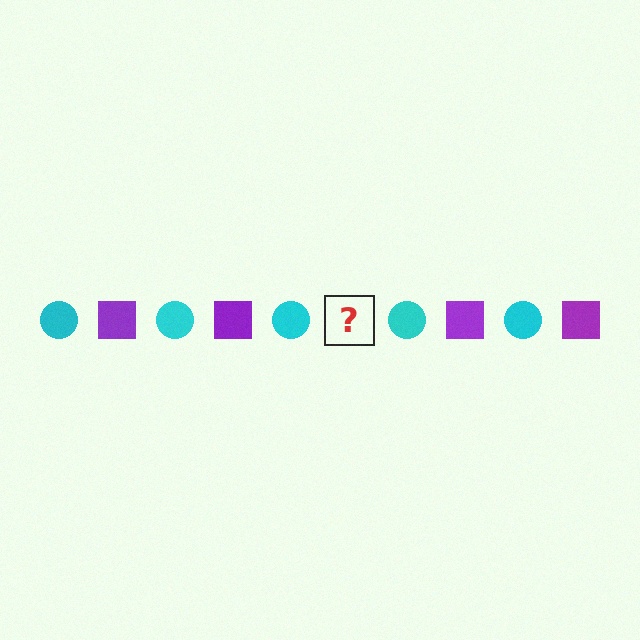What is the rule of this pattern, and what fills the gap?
The rule is that the pattern alternates between cyan circle and purple square. The gap should be filled with a purple square.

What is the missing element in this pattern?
The missing element is a purple square.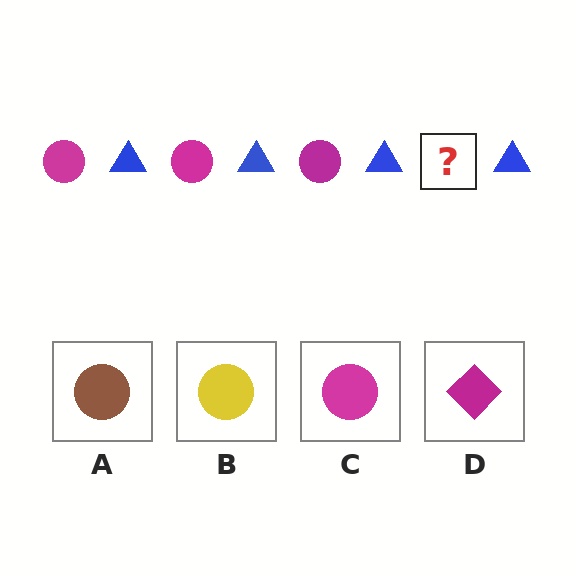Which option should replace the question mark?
Option C.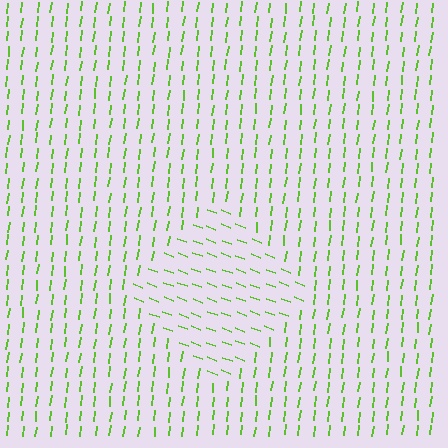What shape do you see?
I see a diamond.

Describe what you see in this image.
The image is filled with small lime line segments. A diamond region in the image has lines oriented differently from the surrounding lines, creating a visible texture boundary.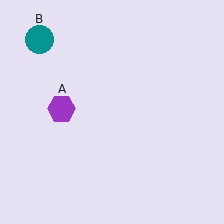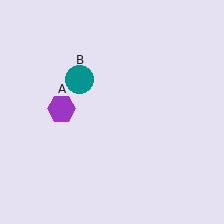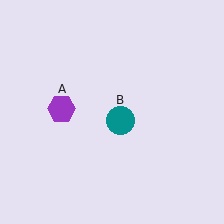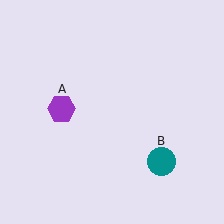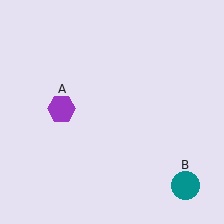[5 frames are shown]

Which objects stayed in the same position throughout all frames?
Purple hexagon (object A) remained stationary.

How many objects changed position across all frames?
1 object changed position: teal circle (object B).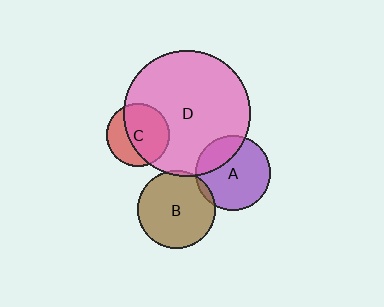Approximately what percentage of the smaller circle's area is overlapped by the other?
Approximately 65%.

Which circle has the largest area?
Circle D (pink).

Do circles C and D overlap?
Yes.